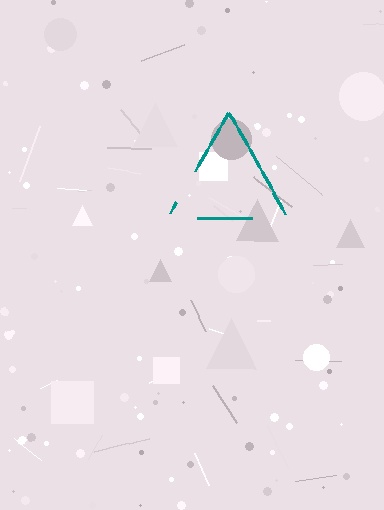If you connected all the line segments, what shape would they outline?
They would outline a triangle.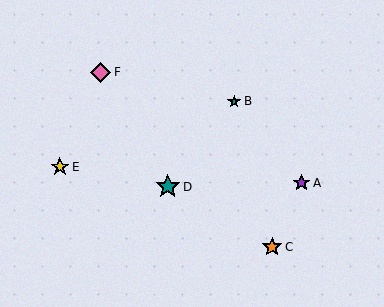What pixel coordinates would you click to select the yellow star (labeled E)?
Click at (60, 167) to select the yellow star E.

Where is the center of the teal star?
The center of the teal star is at (234, 101).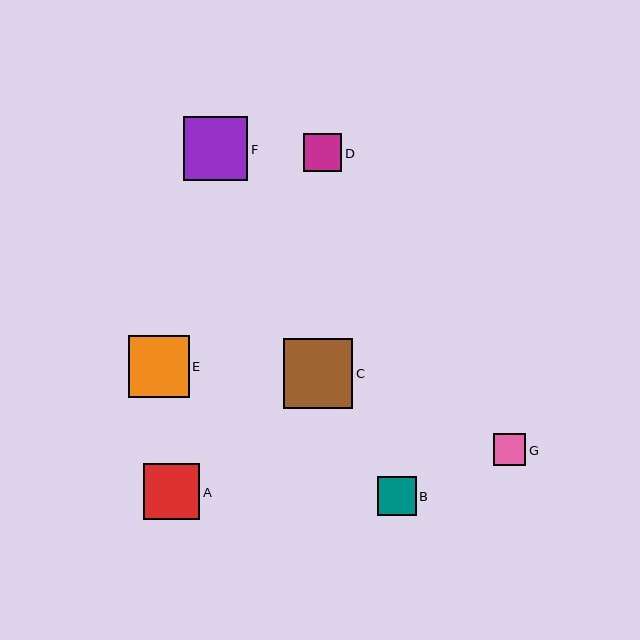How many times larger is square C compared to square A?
Square C is approximately 1.2 times the size of square A.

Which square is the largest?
Square C is the largest with a size of approximately 70 pixels.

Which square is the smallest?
Square G is the smallest with a size of approximately 32 pixels.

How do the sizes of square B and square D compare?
Square B and square D are approximately the same size.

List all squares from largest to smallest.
From largest to smallest: C, F, E, A, B, D, G.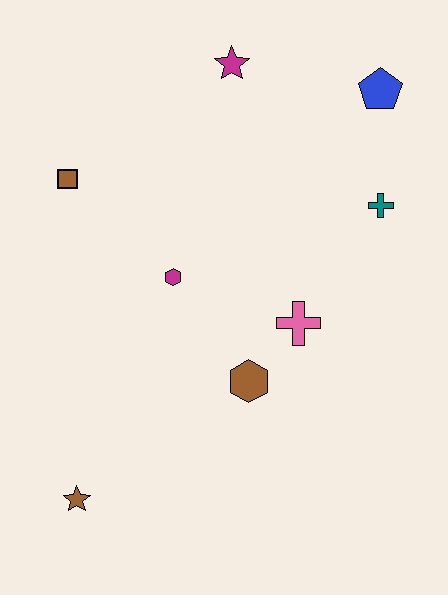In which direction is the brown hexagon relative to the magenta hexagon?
The brown hexagon is below the magenta hexagon.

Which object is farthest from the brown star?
The blue pentagon is farthest from the brown star.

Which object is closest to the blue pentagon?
The teal cross is closest to the blue pentagon.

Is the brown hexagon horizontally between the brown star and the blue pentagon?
Yes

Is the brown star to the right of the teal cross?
No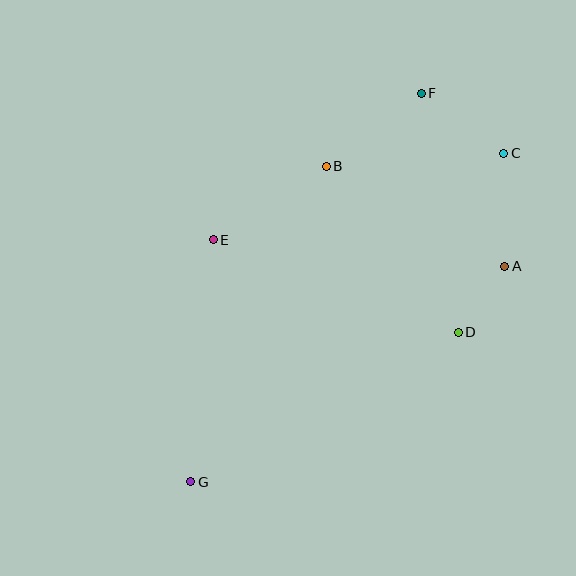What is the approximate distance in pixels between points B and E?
The distance between B and E is approximately 134 pixels.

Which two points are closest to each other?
Points A and D are closest to each other.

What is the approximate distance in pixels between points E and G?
The distance between E and G is approximately 243 pixels.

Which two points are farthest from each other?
Points C and G are farthest from each other.